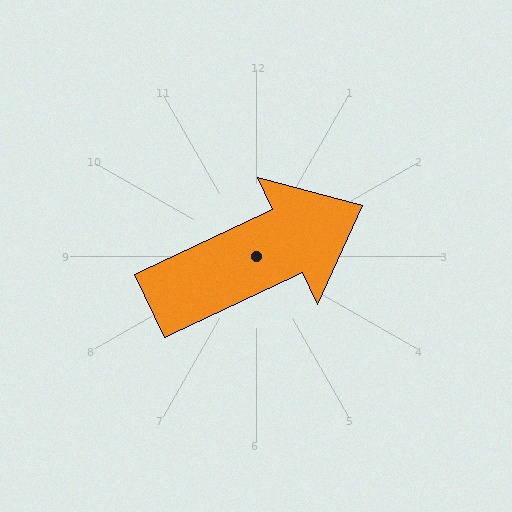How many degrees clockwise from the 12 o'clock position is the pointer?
Approximately 65 degrees.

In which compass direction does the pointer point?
Northeast.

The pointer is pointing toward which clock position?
Roughly 2 o'clock.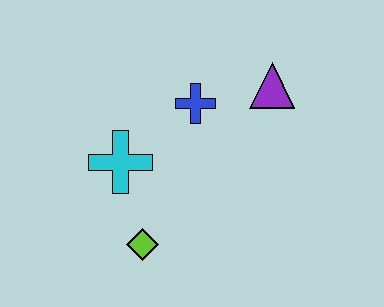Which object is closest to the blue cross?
The purple triangle is closest to the blue cross.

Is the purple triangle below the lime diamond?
No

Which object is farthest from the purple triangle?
The lime diamond is farthest from the purple triangle.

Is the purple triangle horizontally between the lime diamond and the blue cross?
No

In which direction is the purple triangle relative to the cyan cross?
The purple triangle is to the right of the cyan cross.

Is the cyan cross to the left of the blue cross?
Yes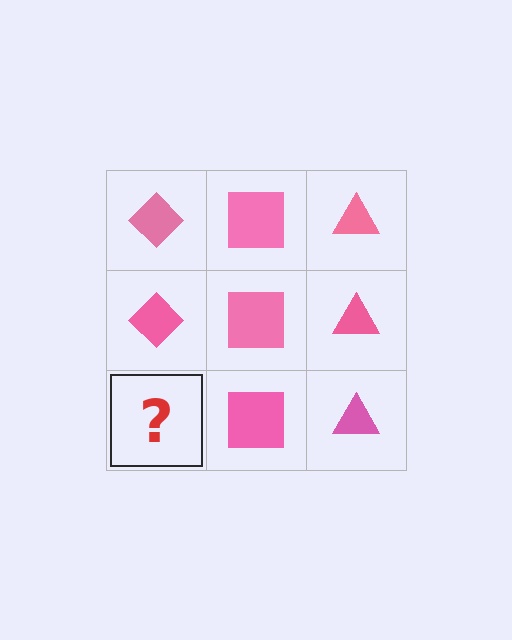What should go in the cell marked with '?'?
The missing cell should contain a pink diamond.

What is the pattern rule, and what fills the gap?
The rule is that each column has a consistent shape. The gap should be filled with a pink diamond.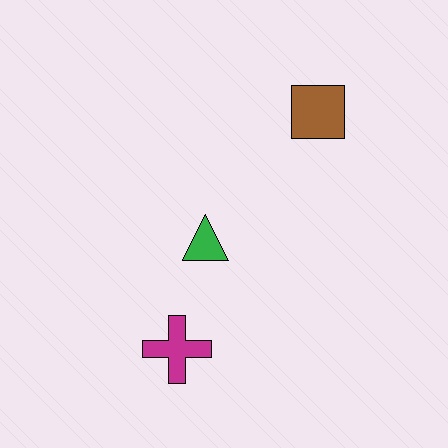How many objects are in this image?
There are 3 objects.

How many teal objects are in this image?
There are no teal objects.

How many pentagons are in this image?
There are no pentagons.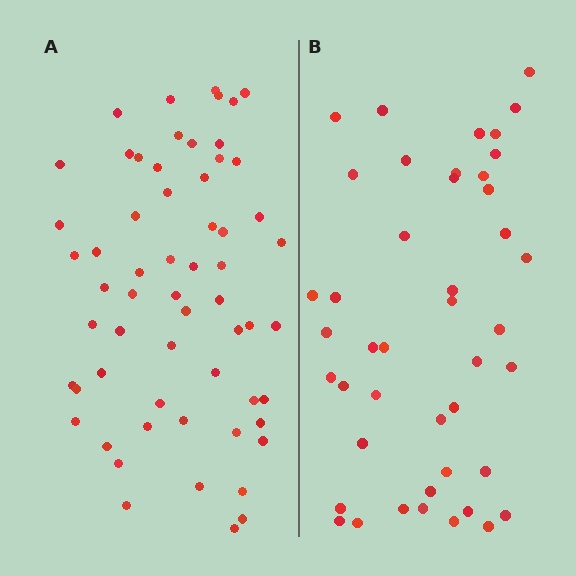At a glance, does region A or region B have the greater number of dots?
Region A (the left region) has more dots.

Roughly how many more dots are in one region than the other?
Region A has approximately 15 more dots than region B.